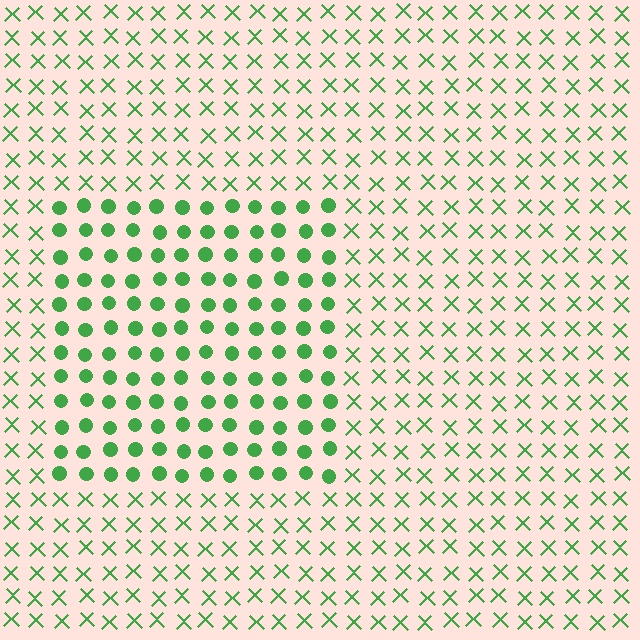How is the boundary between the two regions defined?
The boundary is defined by a change in element shape: circles inside vs. X marks outside. All elements share the same color and spacing.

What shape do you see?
I see a rectangle.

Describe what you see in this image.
The image is filled with small green elements arranged in a uniform grid. A rectangle-shaped region contains circles, while the surrounding area contains X marks. The boundary is defined purely by the change in element shape.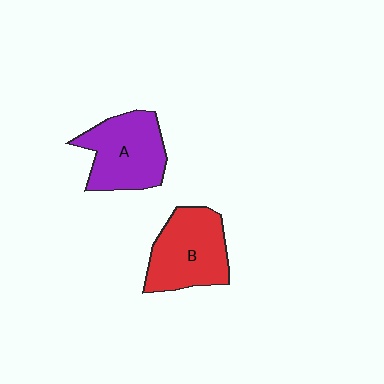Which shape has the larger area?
Shape B (red).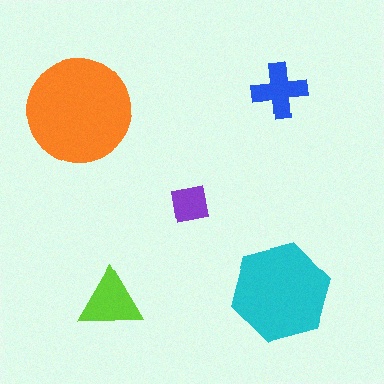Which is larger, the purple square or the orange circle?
The orange circle.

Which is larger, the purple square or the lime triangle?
The lime triangle.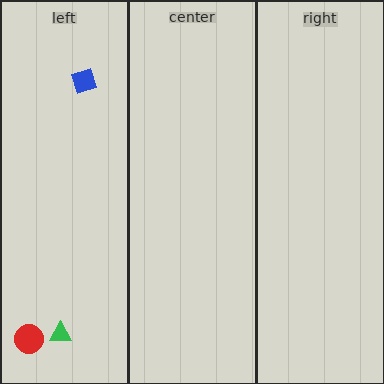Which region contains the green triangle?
The left region.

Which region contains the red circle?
The left region.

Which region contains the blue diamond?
The left region.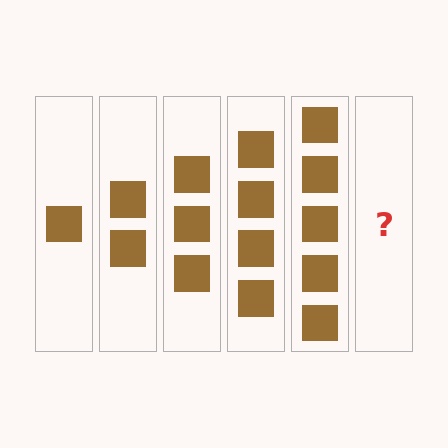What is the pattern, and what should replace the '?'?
The pattern is that each step adds one more square. The '?' should be 6 squares.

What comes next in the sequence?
The next element should be 6 squares.